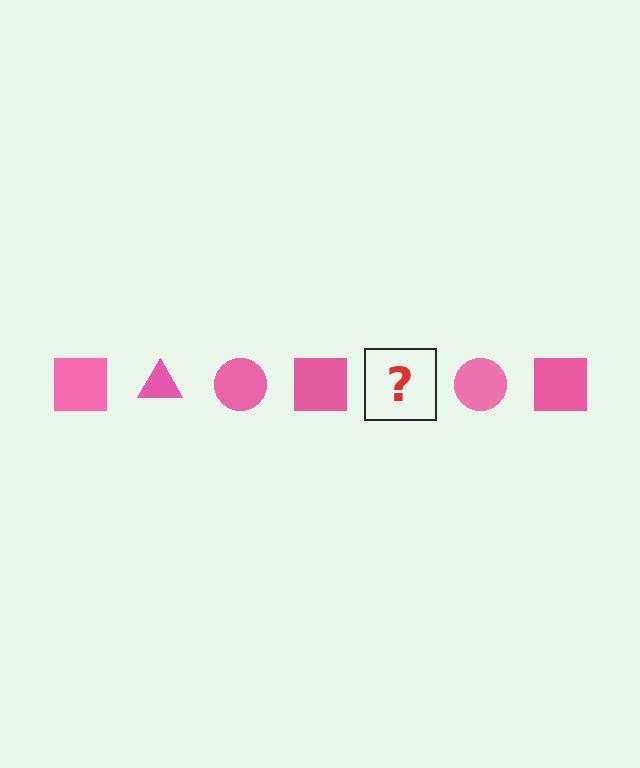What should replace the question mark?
The question mark should be replaced with a pink triangle.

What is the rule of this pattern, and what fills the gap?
The rule is that the pattern cycles through square, triangle, circle shapes in pink. The gap should be filled with a pink triangle.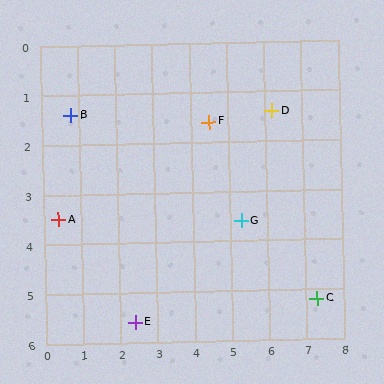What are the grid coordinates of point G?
Point G is at approximately (5.3, 3.6).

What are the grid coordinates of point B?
Point B is at approximately (0.8, 1.4).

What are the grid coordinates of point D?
Point D is at approximately (6.2, 1.4).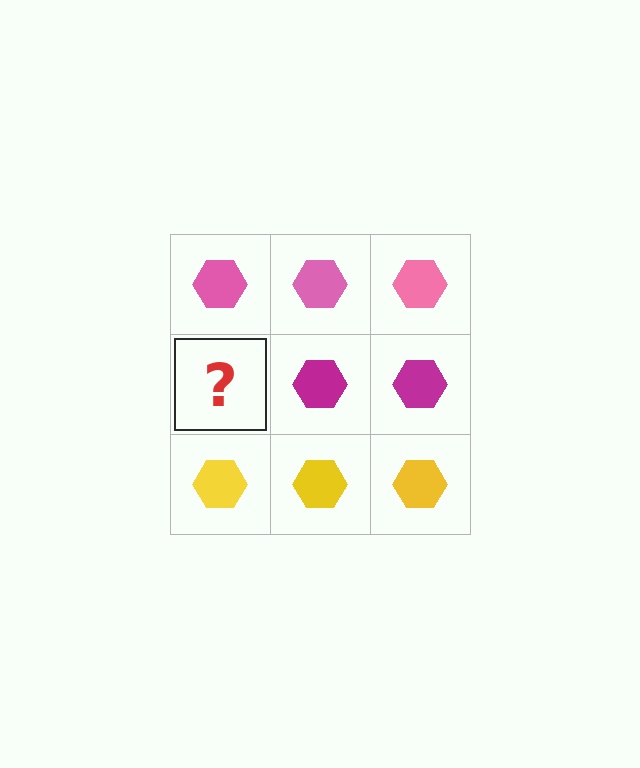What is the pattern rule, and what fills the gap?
The rule is that each row has a consistent color. The gap should be filled with a magenta hexagon.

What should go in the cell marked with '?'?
The missing cell should contain a magenta hexagon.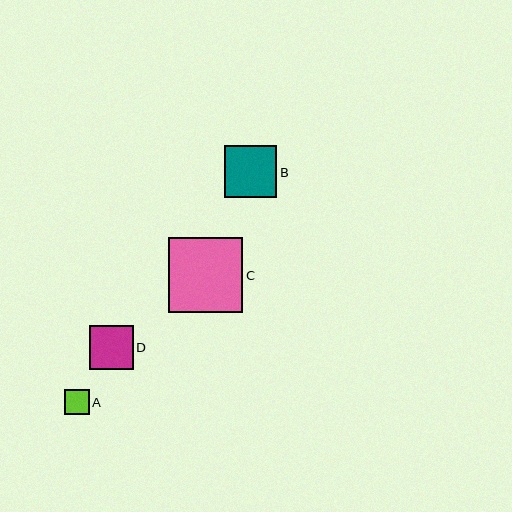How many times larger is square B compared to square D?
Square B is approximately 1.2 times the size of square D.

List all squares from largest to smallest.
From largest to smallest: C, B, D, A.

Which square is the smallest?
Square A is the smallest with a size of approximately 25 pixels.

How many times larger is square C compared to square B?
Square C is approximately 1.4 times the size of square B.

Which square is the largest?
Square C is the largest with a size of approximately 74 pixels.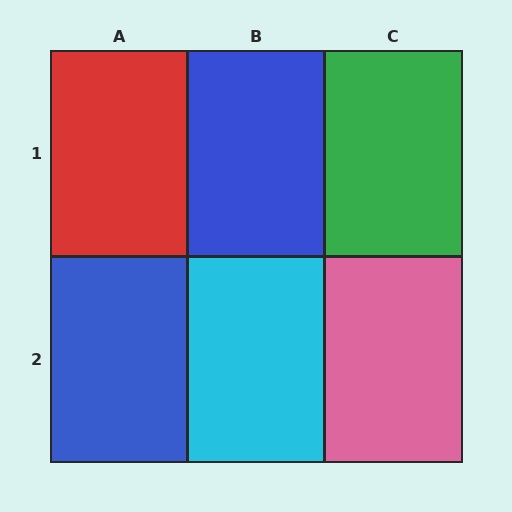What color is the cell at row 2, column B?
Cyan.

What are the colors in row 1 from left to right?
Red, blue, green.